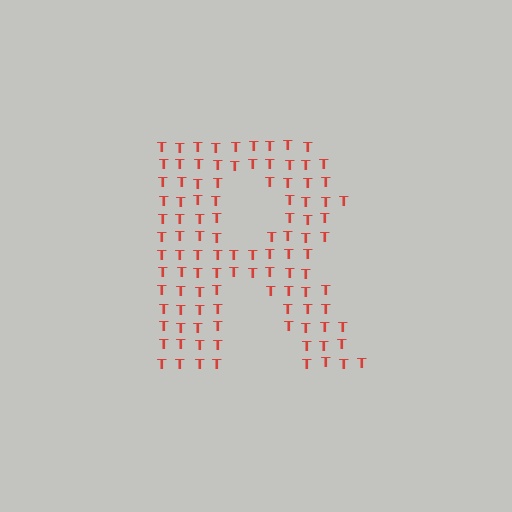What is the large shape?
The large shape is the letter R.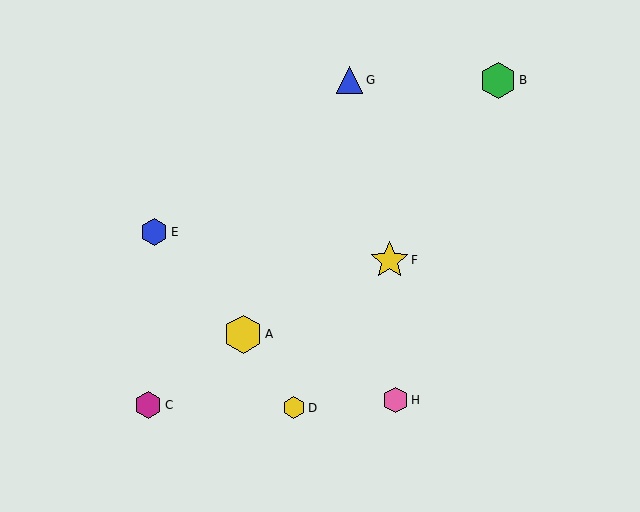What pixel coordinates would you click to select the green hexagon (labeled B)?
Click at (498, 80) to select the green hexagon B.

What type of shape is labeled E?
Shape E is a blue hexagon.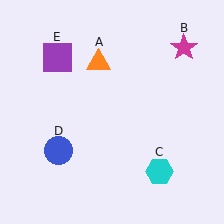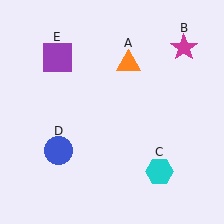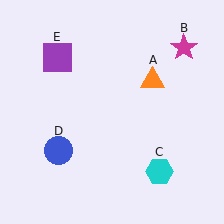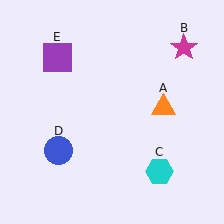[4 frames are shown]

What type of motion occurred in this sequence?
The orange triangle (object A) rotated clockwise around the center of the scene.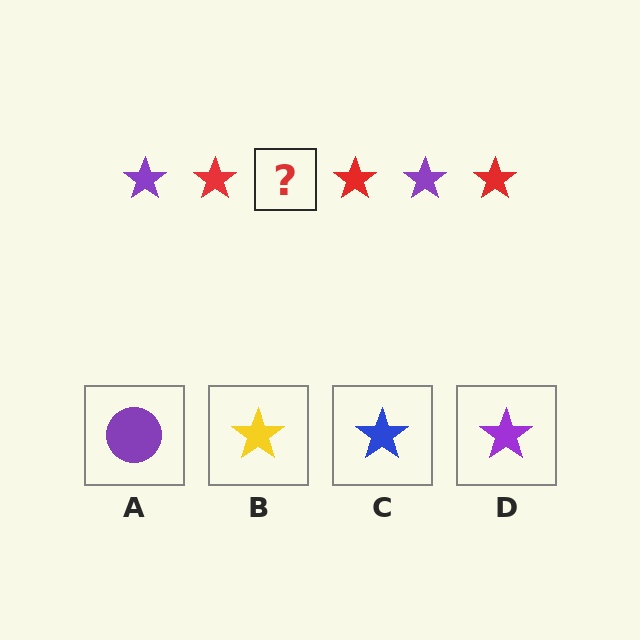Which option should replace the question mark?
Option D.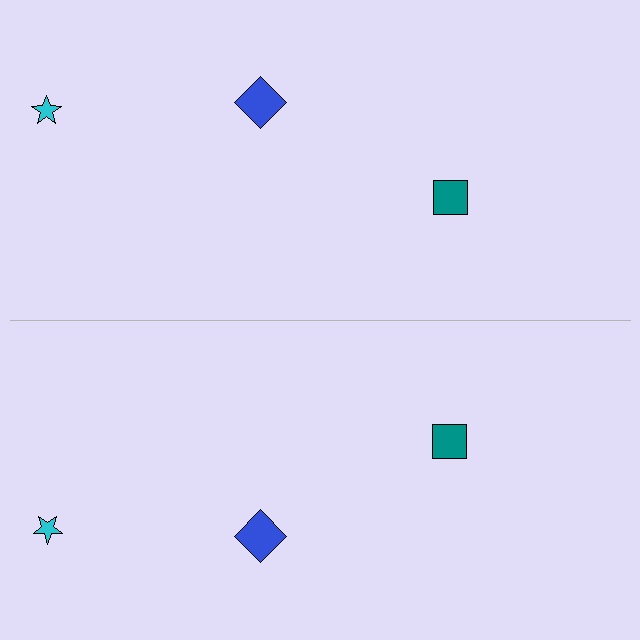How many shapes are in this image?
There are 6 shapes in this image.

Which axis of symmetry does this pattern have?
The pattern has a horizontal axis of symmetry running through the center of the image.